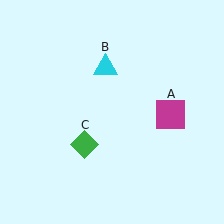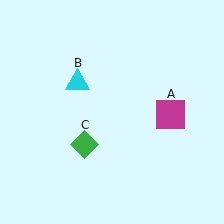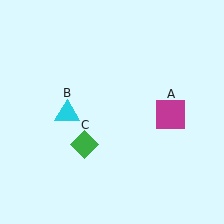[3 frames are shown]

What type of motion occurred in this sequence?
The cyan triangle (object B) rotated counterclockwise around the center of the scene.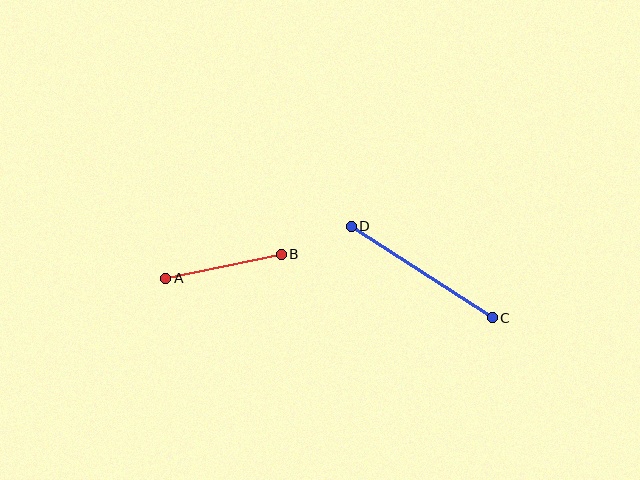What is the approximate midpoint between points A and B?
The midpoint is at approximately (223, 266) pixels.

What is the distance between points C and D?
The distance is approximately 168 pixels.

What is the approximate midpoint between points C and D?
The midpoint is at approximately (422, 272) pixels.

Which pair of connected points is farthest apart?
Points C and D are farthest apart.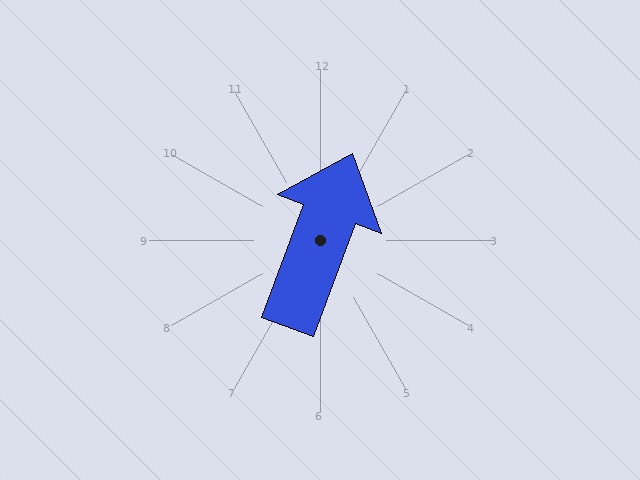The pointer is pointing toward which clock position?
Roughly 1 o'clock.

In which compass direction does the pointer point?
North.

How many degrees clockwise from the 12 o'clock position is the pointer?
Approximately 20 degrees.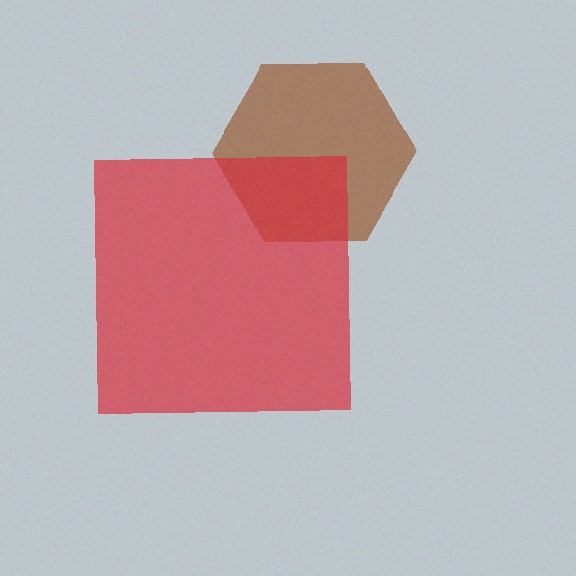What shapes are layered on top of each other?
The layered shapes are: a brown hexagon, a red square.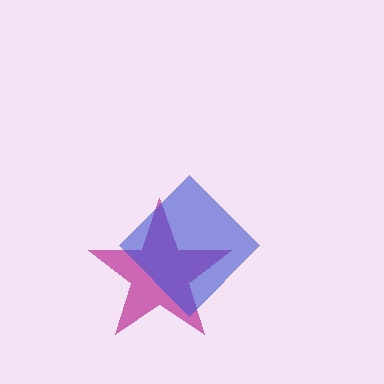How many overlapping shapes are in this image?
There are 2 overlapping shapes in the image.